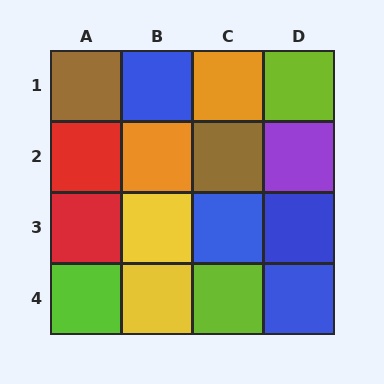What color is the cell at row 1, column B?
Blue.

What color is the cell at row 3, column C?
Blue.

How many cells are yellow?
2 cells are yellow.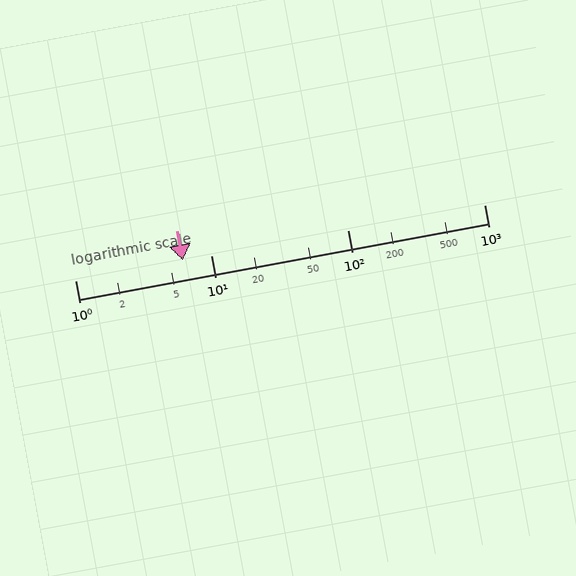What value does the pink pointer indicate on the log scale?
The pointer indicates approximately 6.2.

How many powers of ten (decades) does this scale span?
The scale spans 3 decades, from 1 to 1000.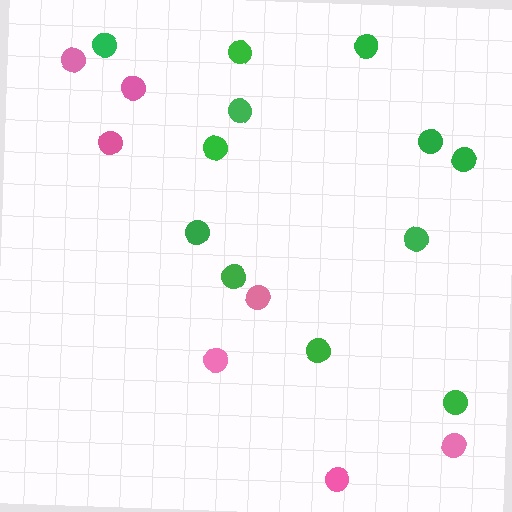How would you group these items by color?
There are 2 groups: one group of pink circles (7) and one group of green circles (12).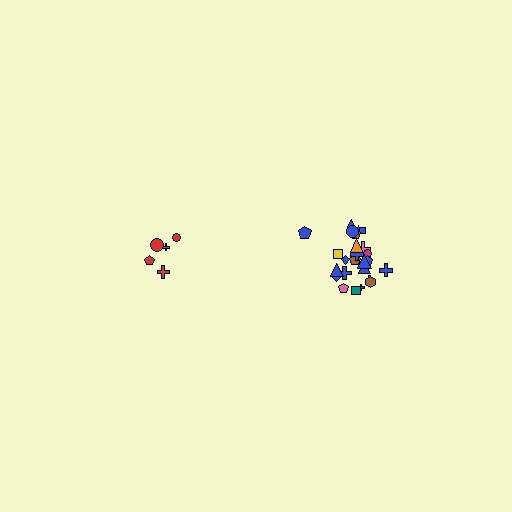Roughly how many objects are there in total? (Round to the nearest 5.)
Roughly 30 objects in total.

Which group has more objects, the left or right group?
The right group.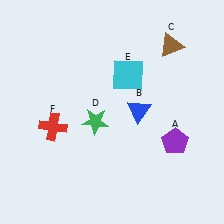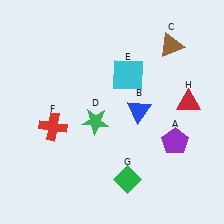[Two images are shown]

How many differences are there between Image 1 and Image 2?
There are 2 differences between the two images.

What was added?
A green diamond (G), a red triangle (H) were added in Image 2.